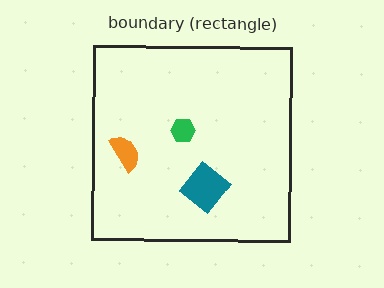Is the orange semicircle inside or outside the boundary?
Inside.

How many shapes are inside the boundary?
3 inside, 0 outside.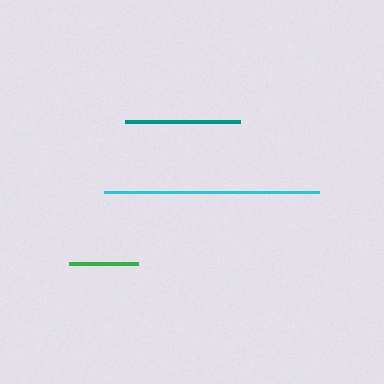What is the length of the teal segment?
The teal segment is approximately 115 pixels long.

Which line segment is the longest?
The cyan line is the longest at approximately 214 pixels.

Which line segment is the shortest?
The green line is the shortest at approximately 68 pixels.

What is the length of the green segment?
The green segment is approximately 68 pixels long.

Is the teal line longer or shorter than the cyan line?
The cyan line is longer than the teal line.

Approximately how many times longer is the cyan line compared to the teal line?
The cyan line is approximately 1.9 times the length of the teal line.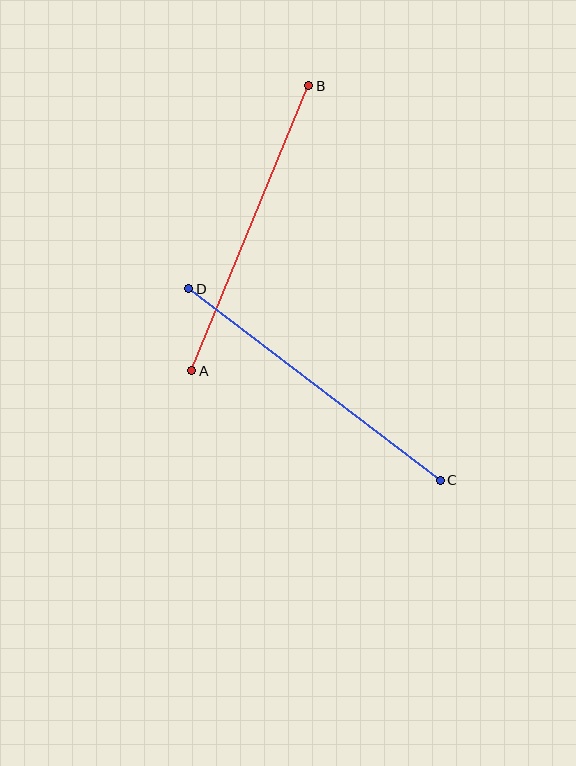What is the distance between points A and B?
The distance is approximately 308 pixels.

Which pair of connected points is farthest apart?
Points C and D are farthest apart.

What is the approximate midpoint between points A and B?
The midpoint is at approximately (250, 228) pixels.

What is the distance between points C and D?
The distance is approximately 316 pixels.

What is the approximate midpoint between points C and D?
The midpoint is at approximately (315, 384) pixels.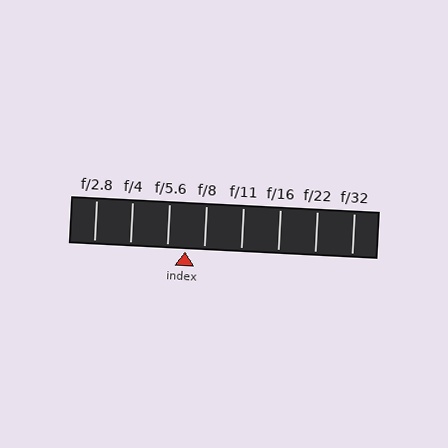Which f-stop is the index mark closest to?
The index mark is closest to f/5.6.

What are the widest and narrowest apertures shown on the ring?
The widest aperture shown is f/2.8 and the narrowest is f/32.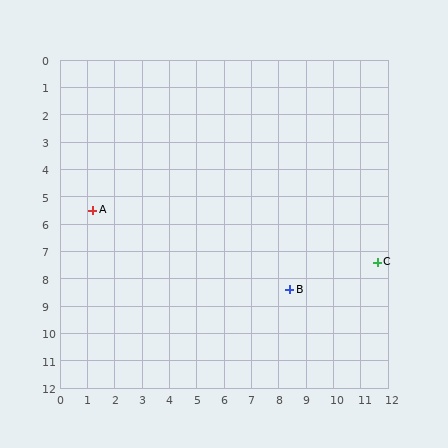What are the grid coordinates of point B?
Point B is at approximately (8.4, 8.4).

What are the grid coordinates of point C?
Point C is at approximately (11.6, 7.4).